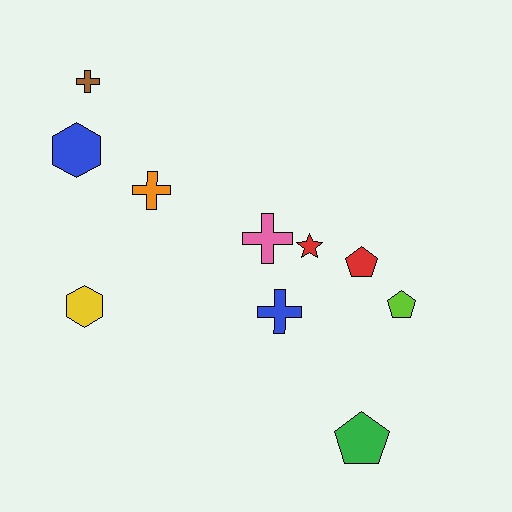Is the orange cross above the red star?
Yes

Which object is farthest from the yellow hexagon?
The lime pentagon is farthest from the yellow hexagon.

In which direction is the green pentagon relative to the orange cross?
The green pentagon is below the orange cross.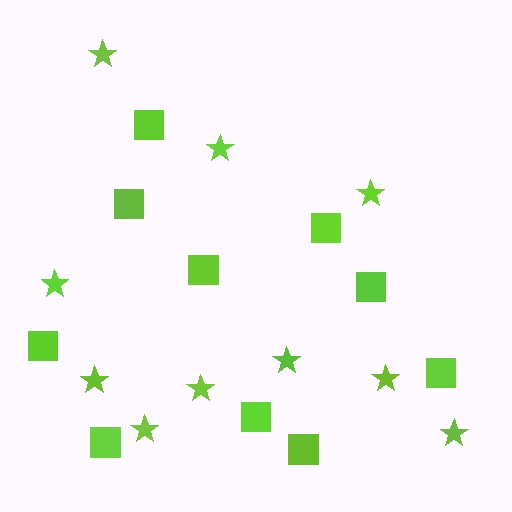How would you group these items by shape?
There are 2 groups: one group of stars (10) and one group of squares (10).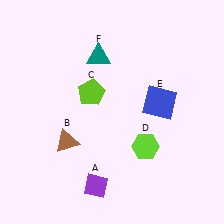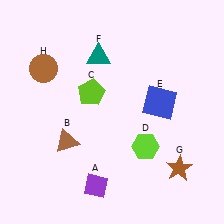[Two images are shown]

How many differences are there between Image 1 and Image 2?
There are 2 differences between the two images.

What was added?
A brown star (G), a brown circle (H) were added in Image 2.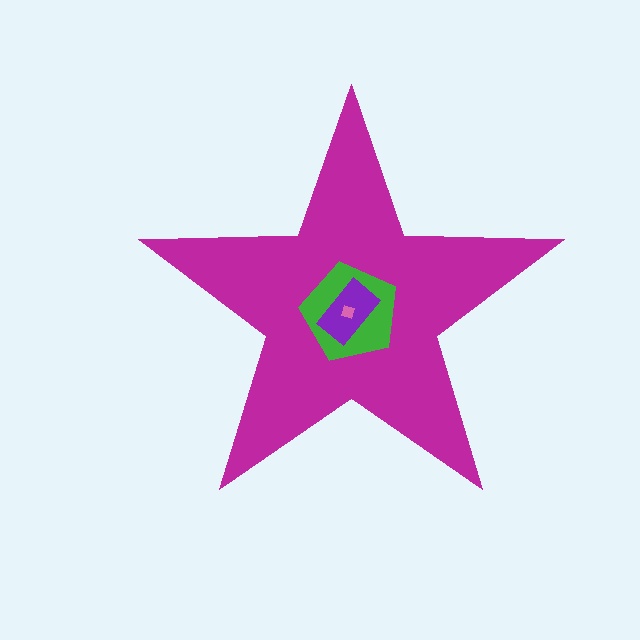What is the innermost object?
The pink diamond.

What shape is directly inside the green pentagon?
The purple rectangle.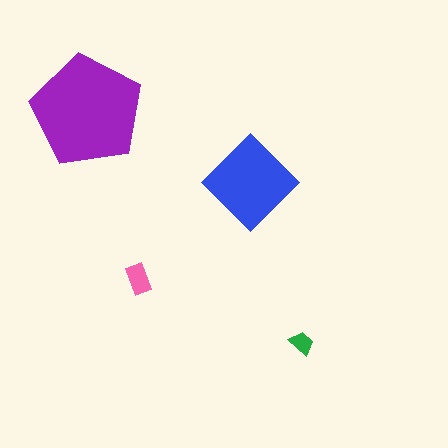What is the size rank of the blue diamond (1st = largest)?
2nd.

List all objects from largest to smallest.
The purple pentagon, the blue diamond, the pink rectangle, the green trapezoid.